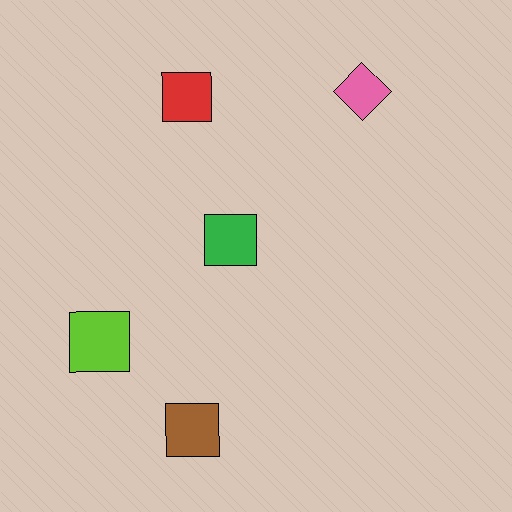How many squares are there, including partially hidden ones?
There are 4 squares.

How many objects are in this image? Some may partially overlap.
There are 5 objects.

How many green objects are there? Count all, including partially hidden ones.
There is 1 green object.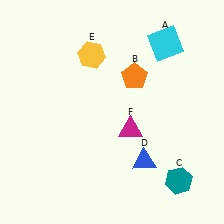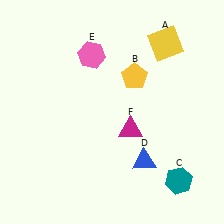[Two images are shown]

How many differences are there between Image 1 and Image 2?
There are 3 differences between the two images.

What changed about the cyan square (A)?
In Image 1, A is cyan. In Image 2, it changed to yellow.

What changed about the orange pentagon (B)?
In Image 1, B is orange. In Image 2, it changed to yellow.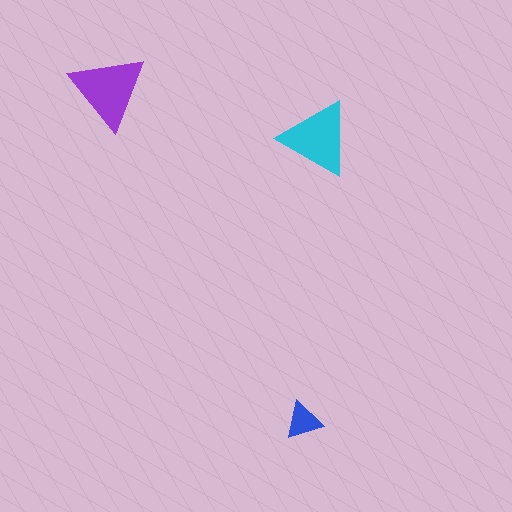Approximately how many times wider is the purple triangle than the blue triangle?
About 2 times wider.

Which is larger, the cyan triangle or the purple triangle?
The purple one.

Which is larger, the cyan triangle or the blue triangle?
The cyan one.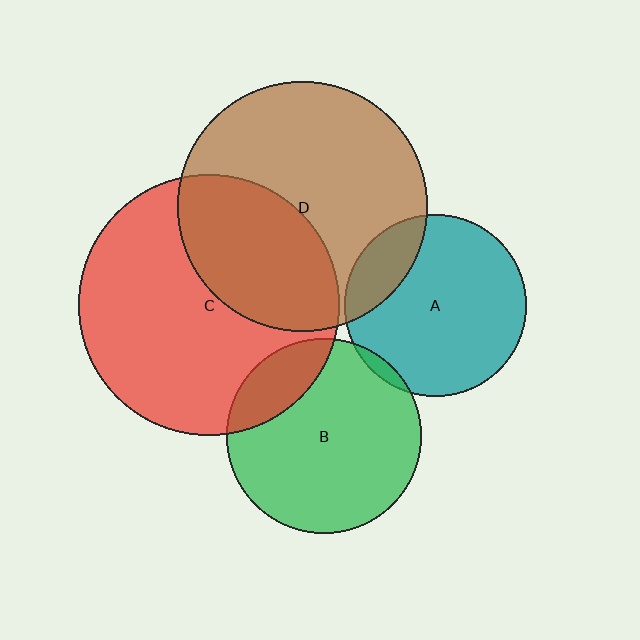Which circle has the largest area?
Circle C (red).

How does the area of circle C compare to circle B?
Approximately 1.8 times.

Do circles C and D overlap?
Yes.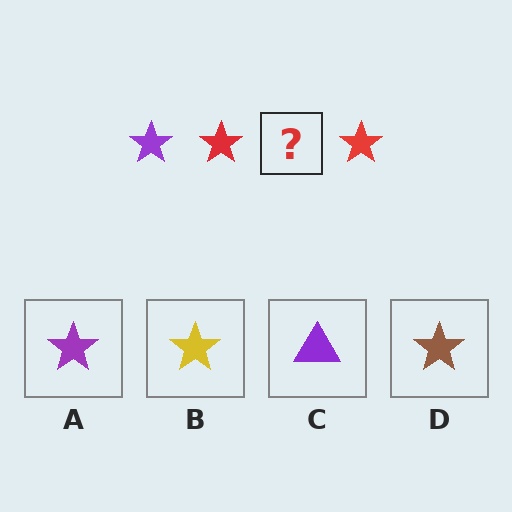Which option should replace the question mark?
Option A.